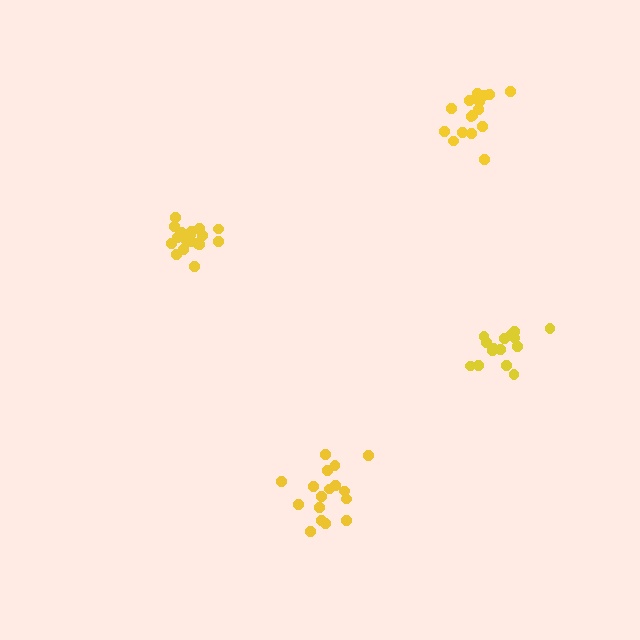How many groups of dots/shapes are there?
There are 4 groups.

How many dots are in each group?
Group 1: 15 dots, Group 2: 16 dots, Group 3: 17 dots, Group 4: 18 dots (66 total).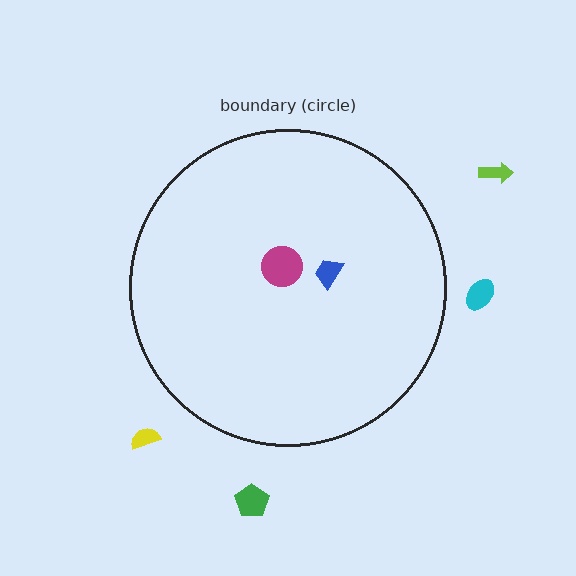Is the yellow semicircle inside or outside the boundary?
Outside.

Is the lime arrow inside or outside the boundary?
Outside.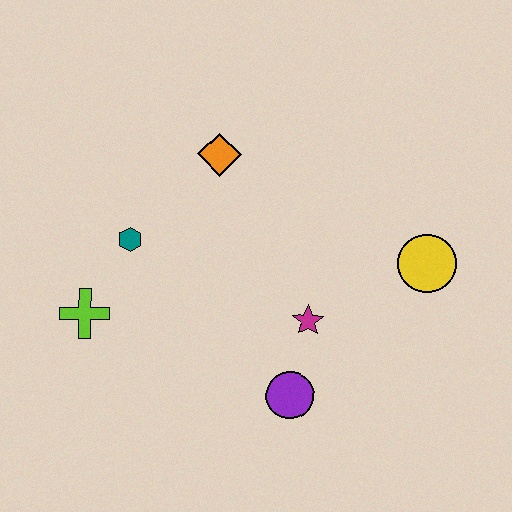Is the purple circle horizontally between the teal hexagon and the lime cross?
No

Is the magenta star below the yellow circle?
Yes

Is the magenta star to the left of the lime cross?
No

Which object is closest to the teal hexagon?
The lime cross is closest to the teal hexagon.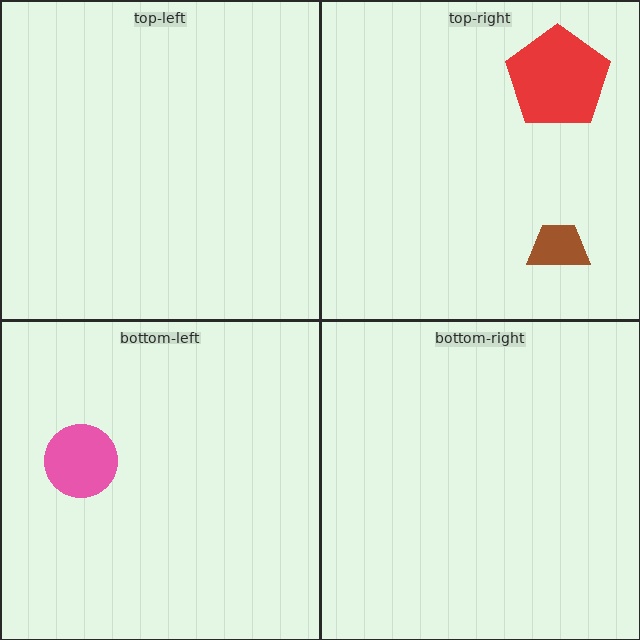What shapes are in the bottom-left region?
The pink circle.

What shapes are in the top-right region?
The brown trapezoid, the red pentagon.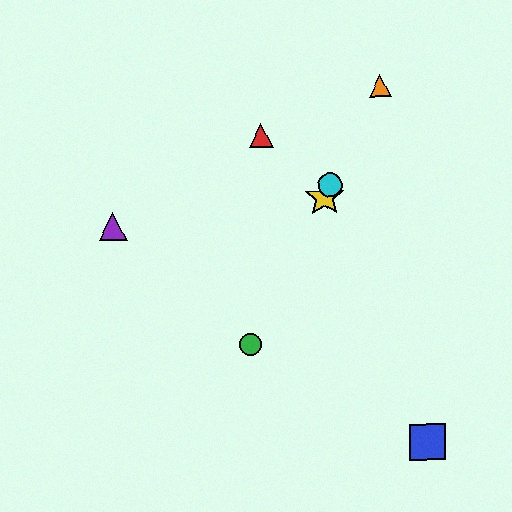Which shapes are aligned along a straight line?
The green circle, the yellow star, the orange triangle, the cyan circle are aligned along a straight line.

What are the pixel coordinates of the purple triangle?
The purple triangle is at (113, 226).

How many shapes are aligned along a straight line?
4 shapes (the green circle, the yellow star, the orange triangle, the cyan circle) are aligned along a straight line.